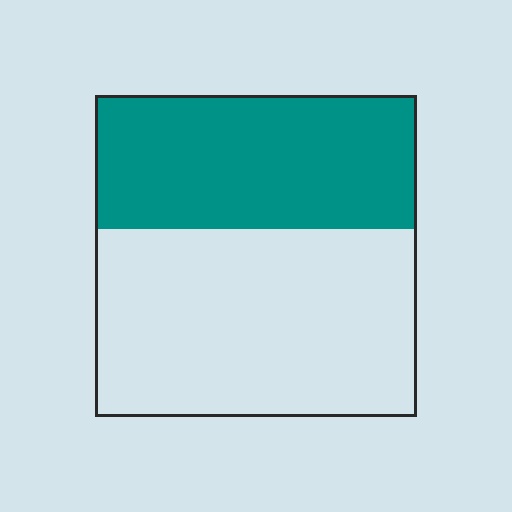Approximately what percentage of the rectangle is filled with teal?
Approximately 40%.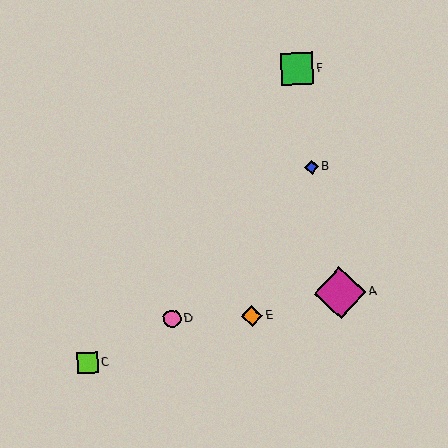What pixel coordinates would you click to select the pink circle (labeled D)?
Click at (172, 319) to select the pink circle D.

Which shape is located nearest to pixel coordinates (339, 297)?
The magenta diamond (labeled A) at (340, 293) is nearest to that location.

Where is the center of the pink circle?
The center of the pink circle is at (172, 319).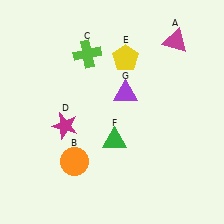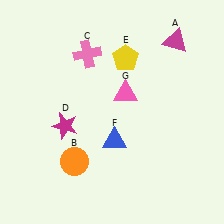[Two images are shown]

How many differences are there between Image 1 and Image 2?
There are 3 differences between the two images.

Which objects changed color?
C changed from lime to pink. F changed from green to blue. G changed from purple to pink.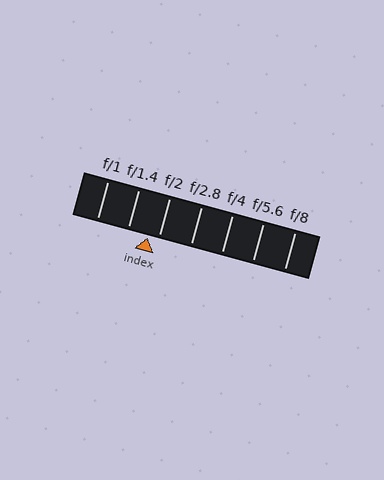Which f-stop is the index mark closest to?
The index mark is closest to f/2.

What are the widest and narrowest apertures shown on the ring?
The widest aperture shown is f/1 and the narrowest is f/8.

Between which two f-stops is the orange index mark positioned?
The index mark is between f/1.4 and f/2.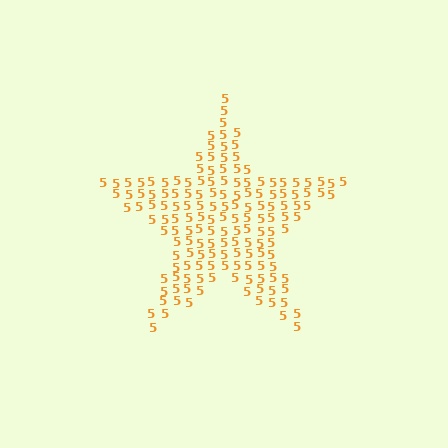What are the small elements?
The small elements are digit 5's.